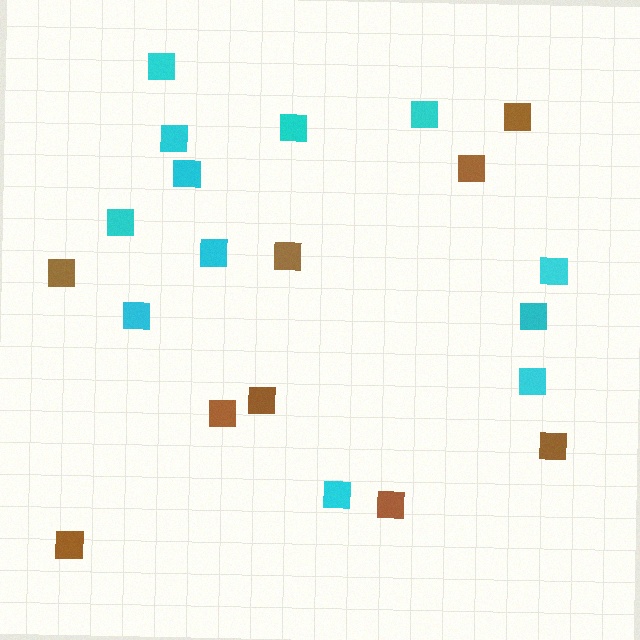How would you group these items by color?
There are 2 groups: one group of brown squares (9) and one group of cyan squares (12).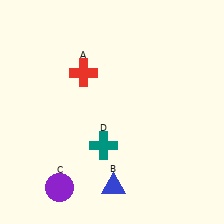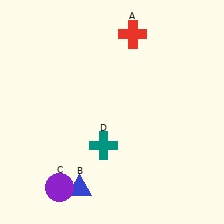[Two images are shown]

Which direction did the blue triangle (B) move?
The blue triangle (B) moved left.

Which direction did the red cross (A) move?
The red cross (A) moved right.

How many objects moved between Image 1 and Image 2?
2 objects moved between the two images.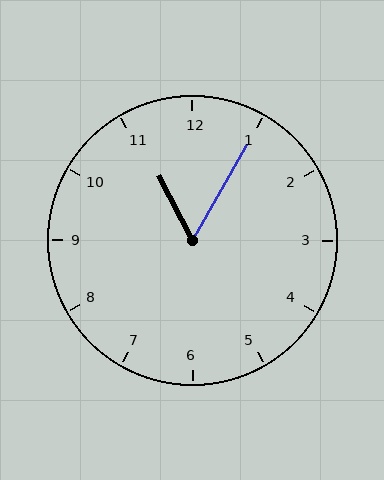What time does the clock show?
11:05.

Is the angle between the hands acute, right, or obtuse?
It is acute.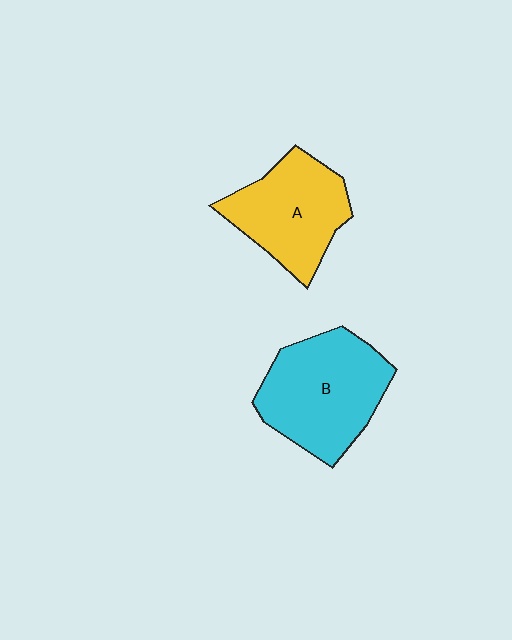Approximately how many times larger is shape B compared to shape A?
Approximately 1.2 times.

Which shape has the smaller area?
Shape A (yellow).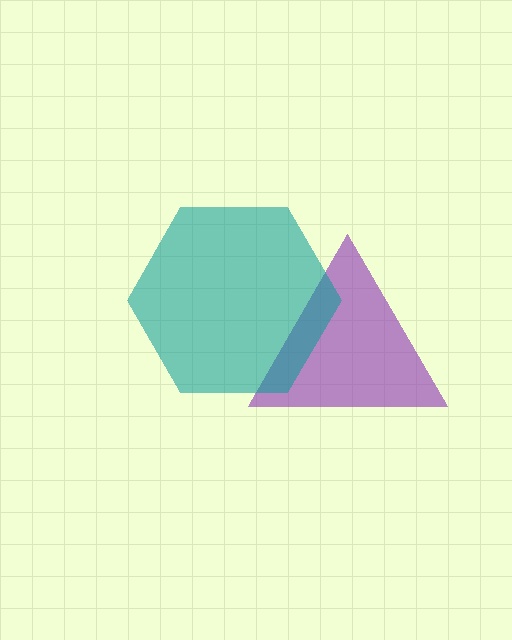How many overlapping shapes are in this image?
There are 2 overlapping shapes in the image.